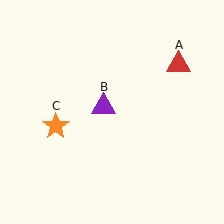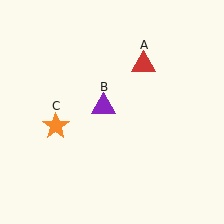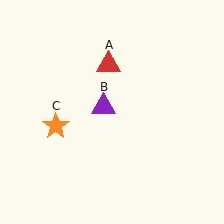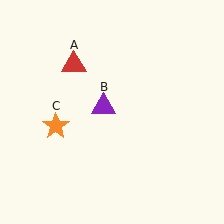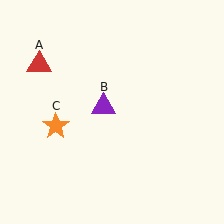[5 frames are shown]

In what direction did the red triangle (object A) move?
The red triangle (object A) moved left.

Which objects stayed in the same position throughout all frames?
Purple triangle (object B) and orange star (object C) remained stationary.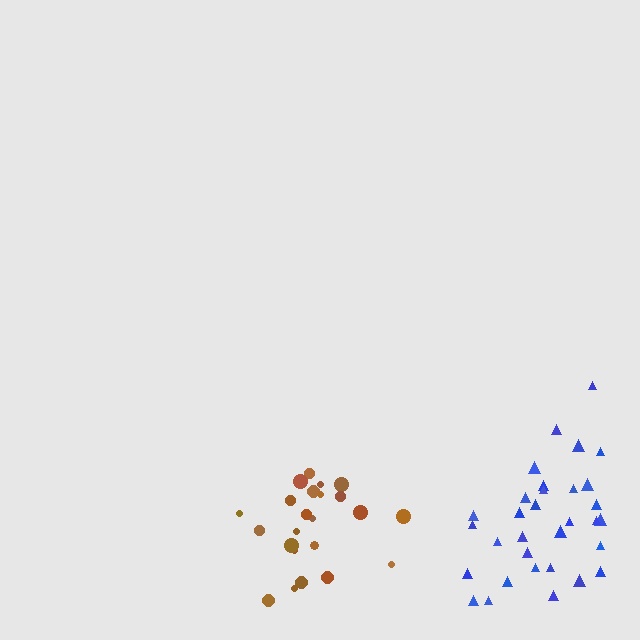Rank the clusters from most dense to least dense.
brown, blue.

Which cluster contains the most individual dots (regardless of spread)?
Blue (33).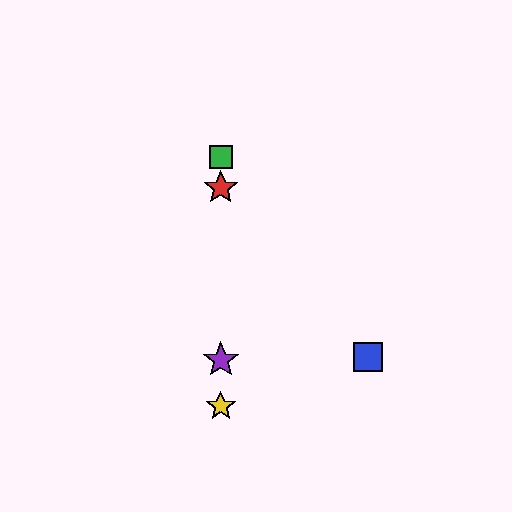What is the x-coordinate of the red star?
The red star is at x≈221.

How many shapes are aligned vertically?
4 shapes (the red star, the green square, the yellow star, the purple star) are aligned vertically.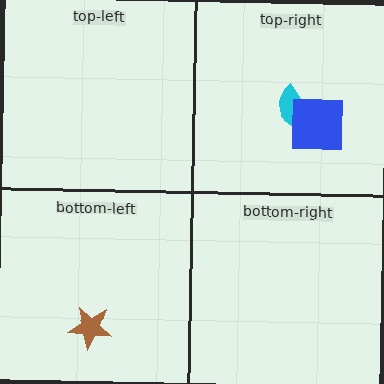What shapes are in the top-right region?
The cyan semicircle, the blue square.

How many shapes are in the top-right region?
2.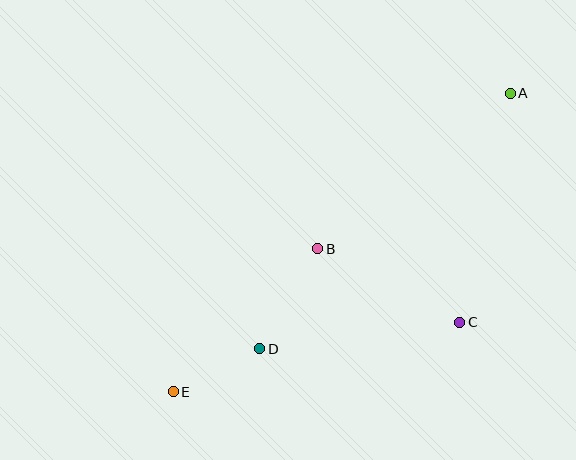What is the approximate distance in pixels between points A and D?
The distance between A and D is approximately 358 pixels.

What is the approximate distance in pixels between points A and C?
The distance between A and C is approximately 235 pixels.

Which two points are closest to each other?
Points D and E are closest to each other.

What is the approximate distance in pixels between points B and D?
The distance between B and D is approximately 116 pixels.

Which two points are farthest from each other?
Points A and E are farthest from each other.